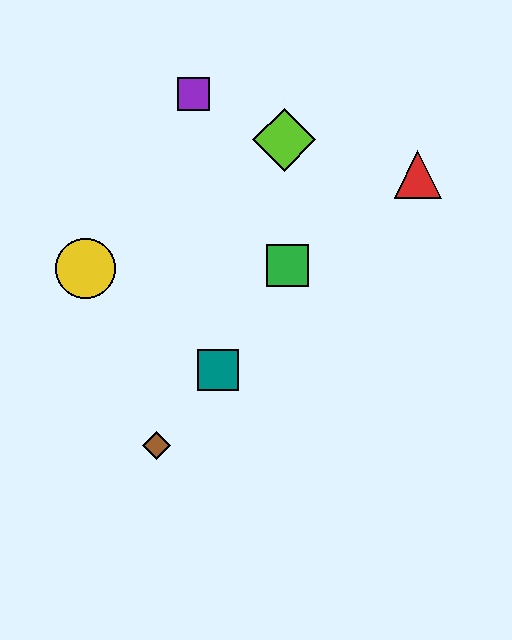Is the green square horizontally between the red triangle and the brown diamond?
Yes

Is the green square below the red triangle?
Yes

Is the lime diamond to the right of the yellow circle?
Yes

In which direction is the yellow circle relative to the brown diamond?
The yellow circle is above the brown diamond.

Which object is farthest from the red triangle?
The brown diamond is farthest from the red triangle.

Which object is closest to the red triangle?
The lime diamond is closest to the red triangle.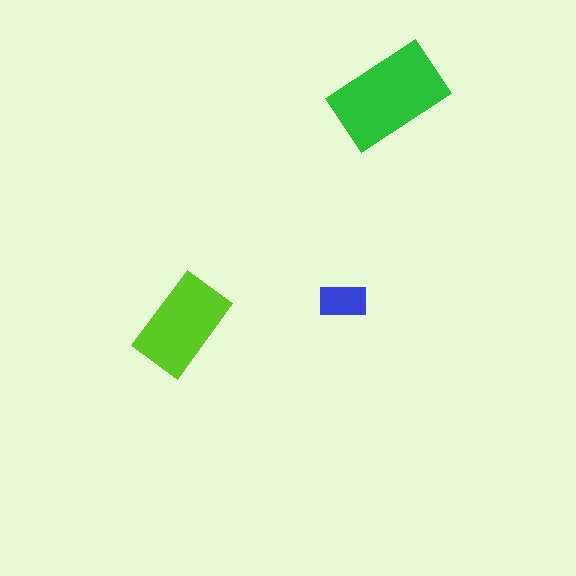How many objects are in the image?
There are 3 objects in the image.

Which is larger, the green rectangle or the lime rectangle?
The green one.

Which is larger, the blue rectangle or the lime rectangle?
The lime one.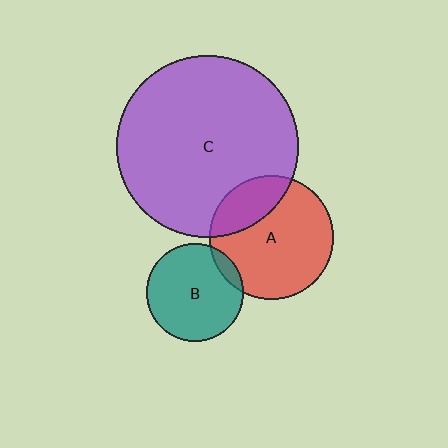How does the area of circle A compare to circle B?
Approximately 1.6 times.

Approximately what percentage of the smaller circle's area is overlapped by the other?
Approximately 25%.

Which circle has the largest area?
Circle C (purple).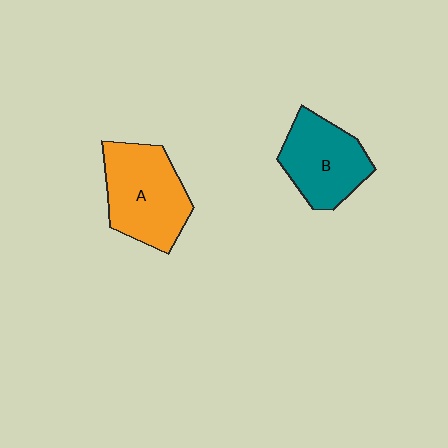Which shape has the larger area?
Shape A (orange).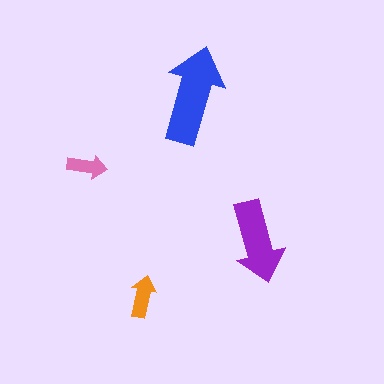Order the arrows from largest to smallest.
the blue one, the purple one, the orange one, the pink one.